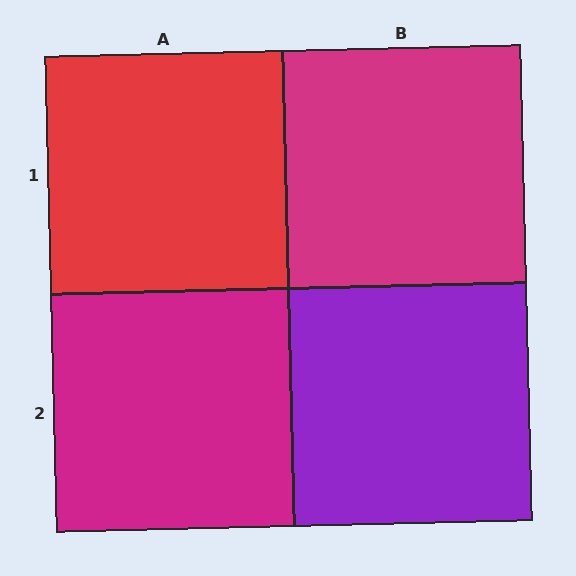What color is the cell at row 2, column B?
Purple.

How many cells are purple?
1 cell is purple.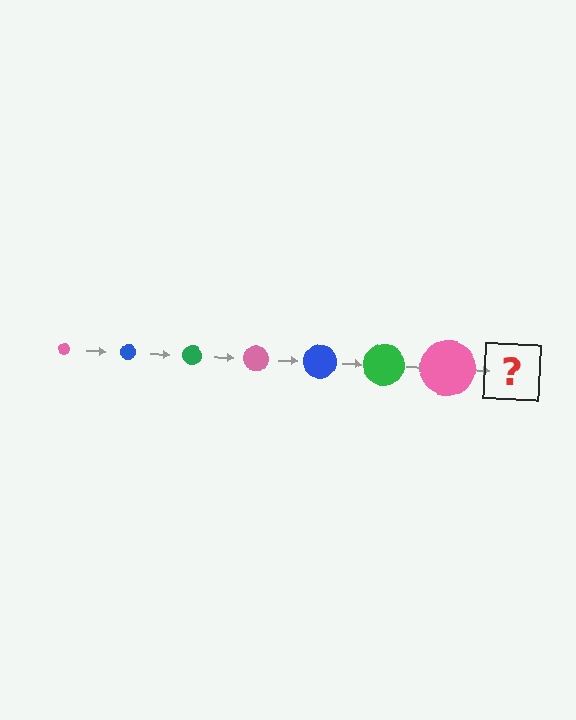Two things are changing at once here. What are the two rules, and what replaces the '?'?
The two rules are that the circle grows larger each step and the color cycles through pink, blue, and green. The '?' should be a blue circle, larger than the previous one.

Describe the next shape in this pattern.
It should be a blue circle, larger than the previous one.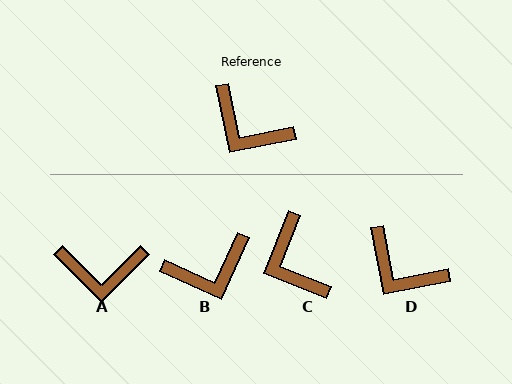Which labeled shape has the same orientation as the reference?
D.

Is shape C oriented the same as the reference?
No, it is off by about 33 degrees.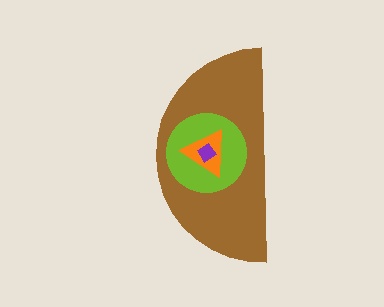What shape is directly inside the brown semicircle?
The lime circle.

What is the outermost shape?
The brown semicircle.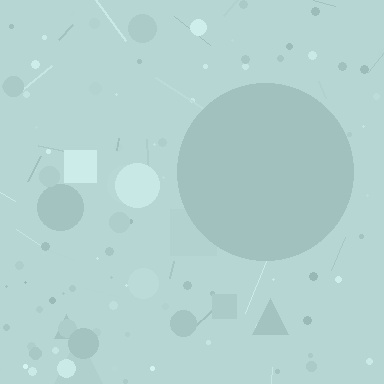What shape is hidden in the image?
A circle is hidden in the image.